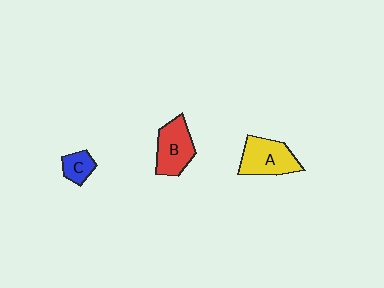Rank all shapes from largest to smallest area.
From largest to smallest: A (yellow), B (red), C (blue).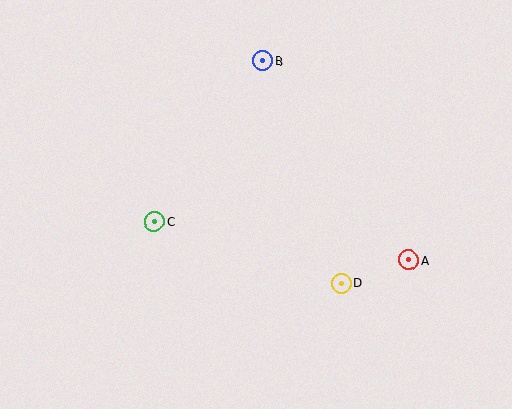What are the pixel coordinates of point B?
Point B is at (263, 61).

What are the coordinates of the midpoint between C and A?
The midpoint between C and A is at (282, 241).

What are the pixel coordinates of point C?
Point C is at (154, 222).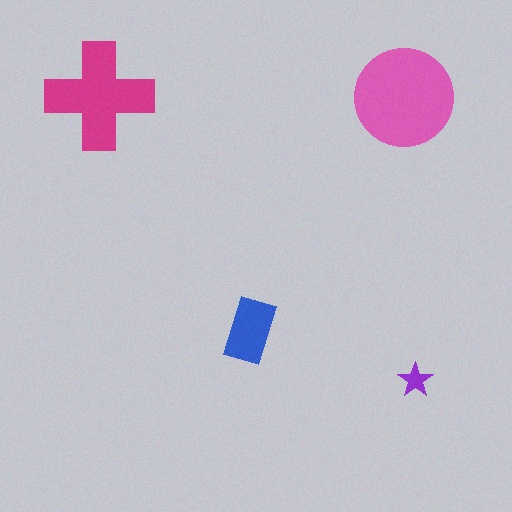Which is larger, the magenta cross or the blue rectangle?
The magenta cross.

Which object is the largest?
The pink circle.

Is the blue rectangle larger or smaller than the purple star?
Larger.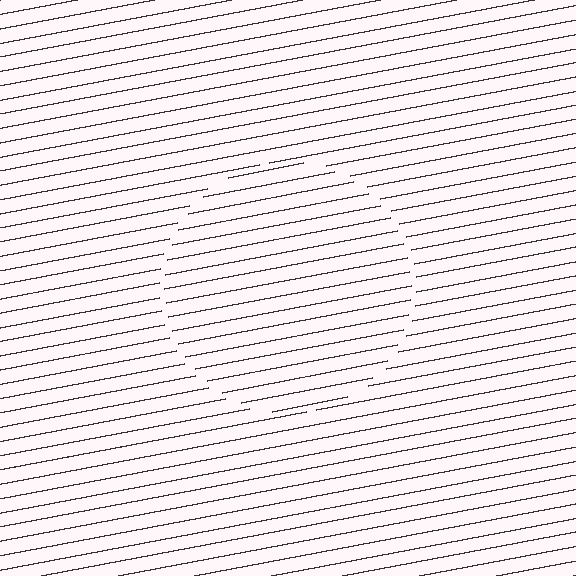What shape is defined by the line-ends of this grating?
An illusory circle. The interior of the shape contains the same grating, shifted by half a period — the contour is defined by the phase discontinuity where line-ends from the inner and outer gratings abut.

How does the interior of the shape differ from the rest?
The interior of the shape contains the same grating, shifted by half a period — the contour is defined by the phase discontinuity where line-ends from the inner and outer gratings abut.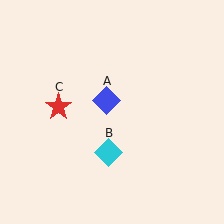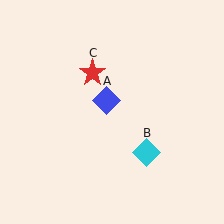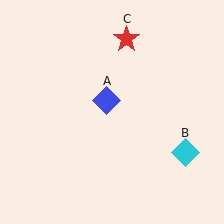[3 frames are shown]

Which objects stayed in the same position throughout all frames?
Blue diamond (object A) remained stationary.